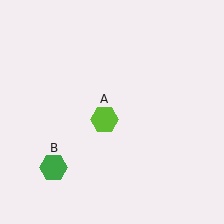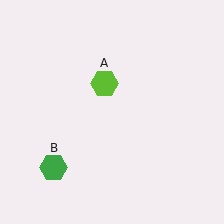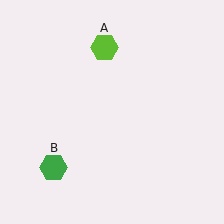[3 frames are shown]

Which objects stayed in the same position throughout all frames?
Green hexagon (object B) remained stationary.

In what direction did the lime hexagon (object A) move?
The lime hexagon (object A) moved up.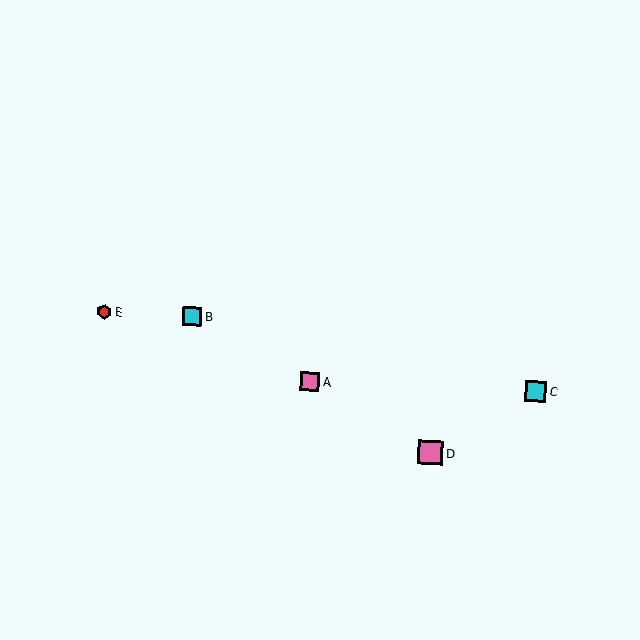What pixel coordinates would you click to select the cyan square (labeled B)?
Click at (192, 316) to select the cyan square B.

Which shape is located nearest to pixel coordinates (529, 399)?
The cyan square (labeled C) at (536, 391) is nearest to that location.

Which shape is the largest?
The pink square (labeled D) is the largest.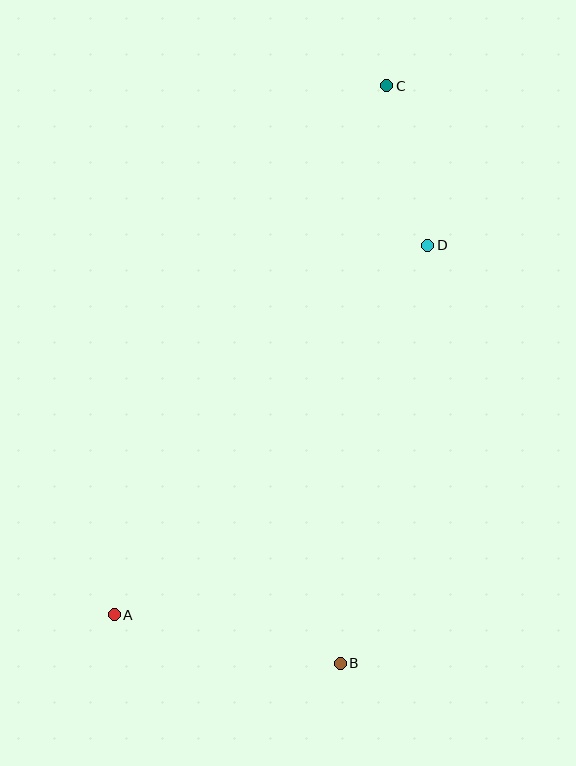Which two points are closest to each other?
Points C and D are closest to each other.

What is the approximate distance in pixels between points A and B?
The distance between A and B is approximately 231 pixels.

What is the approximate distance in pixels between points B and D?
The distance between B and D is approximately 427 pixels.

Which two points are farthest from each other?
Points A and C are farthest from each other.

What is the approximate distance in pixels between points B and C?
The distance between B and C is approximately 579 pixels.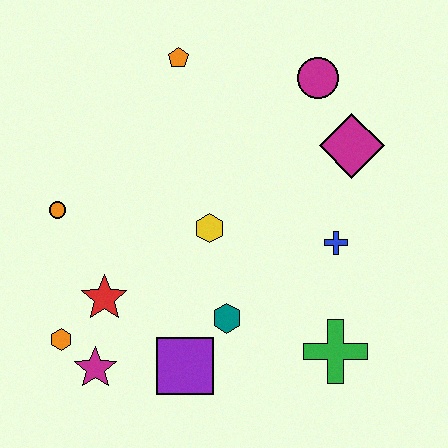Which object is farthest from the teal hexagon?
The orange pentagon is farthest from the teal hexagon.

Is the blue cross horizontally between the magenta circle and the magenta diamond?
Yes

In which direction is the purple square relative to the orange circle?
The purple square is below the orange circle.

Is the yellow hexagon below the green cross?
No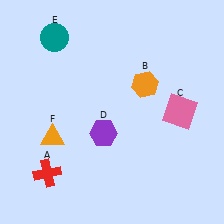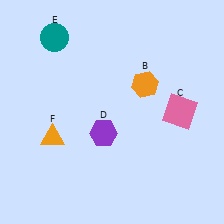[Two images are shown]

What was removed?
The red cross (A) was removed in Image 2.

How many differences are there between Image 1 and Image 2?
There is 1 difference between the two images.